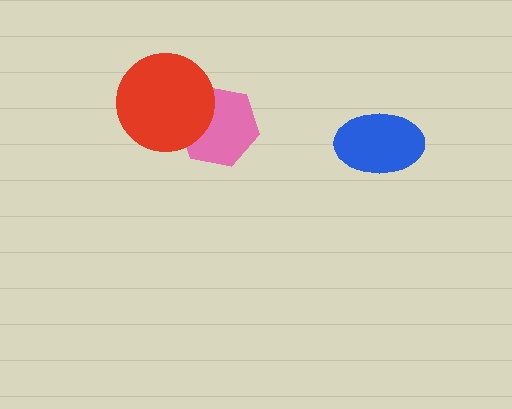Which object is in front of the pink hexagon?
The red circle is in front of the pink hexagon.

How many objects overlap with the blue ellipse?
0 objects overlap with the blue ellipse.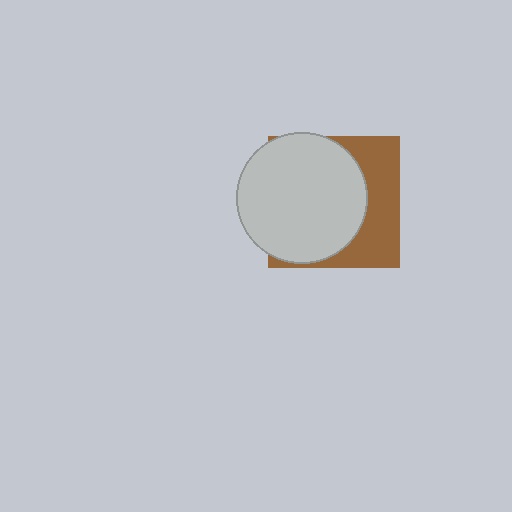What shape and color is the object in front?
The object in front is a light gray circle.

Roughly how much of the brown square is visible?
A small part of it is visible (roughly 37%).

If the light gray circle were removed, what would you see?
You would see the complete brown square.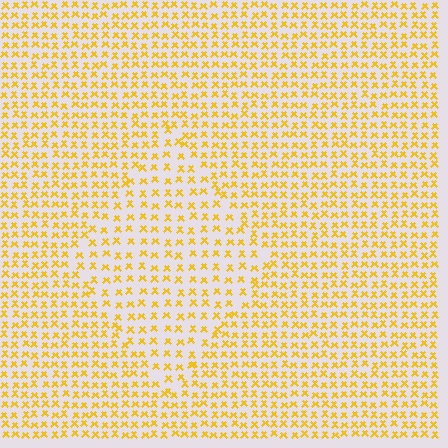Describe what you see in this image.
The image contains small yellow elements arranged at two different densities. A diamond-shaped region is visible where the elements are less densely packed than the surrounding area.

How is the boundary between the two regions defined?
The boundary is defined by a change in element density (approximately 1.5x ratio). All elements are the same color, size, and shape.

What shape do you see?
I see a diamond.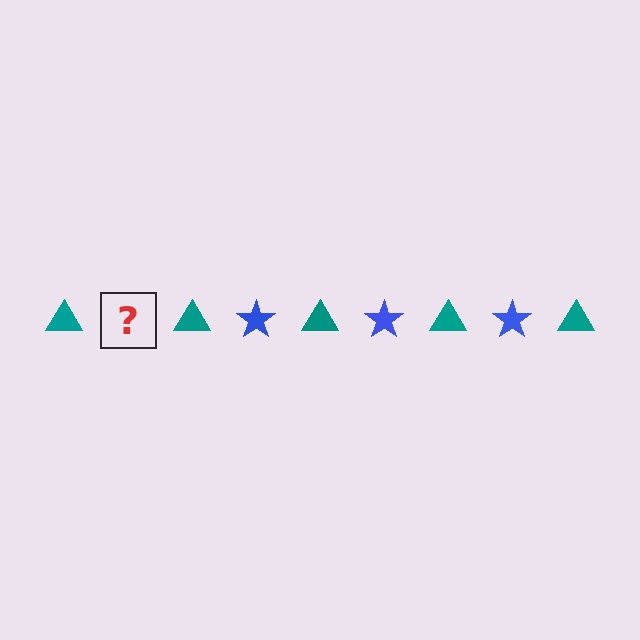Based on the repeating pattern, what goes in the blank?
The blank should be a blue star.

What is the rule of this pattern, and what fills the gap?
The rule is that the pattern alternates between teal triangle and blue star. The gap should be filled with a blue star.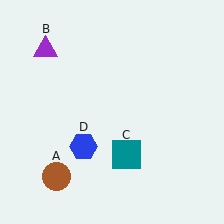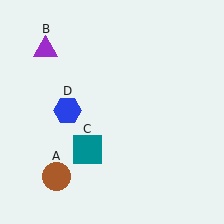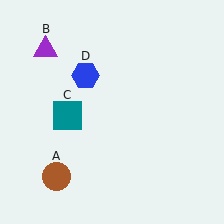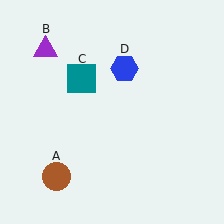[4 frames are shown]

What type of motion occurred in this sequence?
The teal square (object C), blue hexagon (object D) rotated clockwise around the center of the scene.